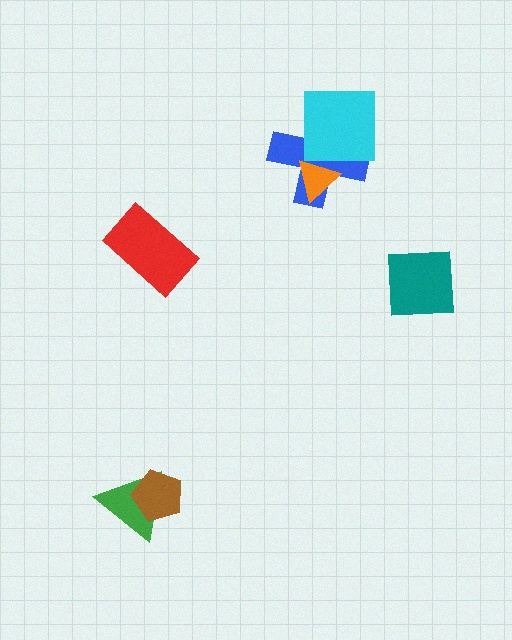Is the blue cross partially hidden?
Yes, it is partially covered by another shape.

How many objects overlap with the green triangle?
1 object overlaps with the green triangle.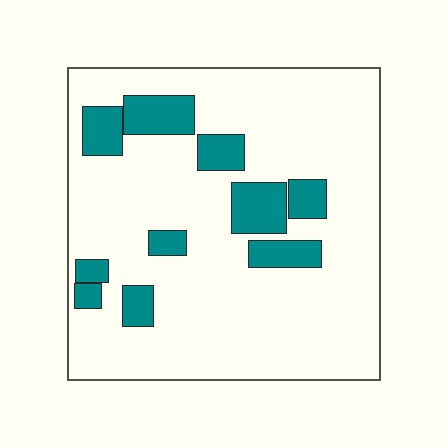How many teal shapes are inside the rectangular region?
10.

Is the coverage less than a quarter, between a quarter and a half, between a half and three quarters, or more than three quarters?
Less than a quarter.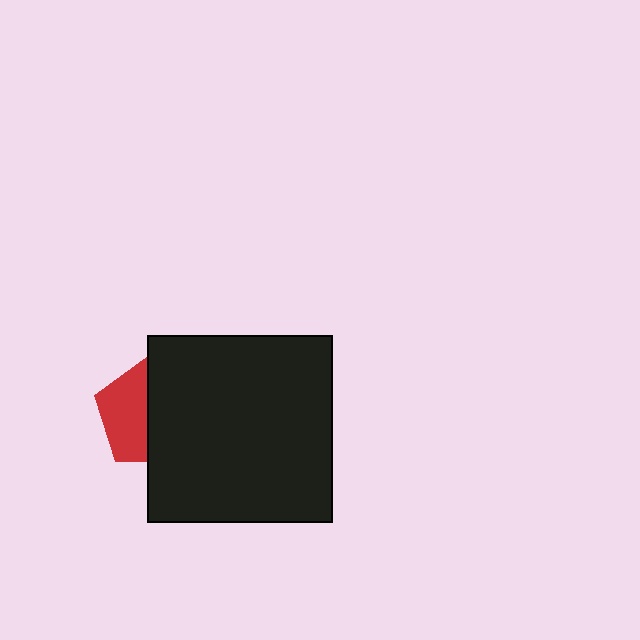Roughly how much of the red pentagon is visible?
About half of it is visible (roughly 46%).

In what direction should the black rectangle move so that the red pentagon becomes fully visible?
The black rectangle should move right. That is the shortest direction to clear the overlap and leave the red pentagon fully visible.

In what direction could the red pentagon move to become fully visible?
The red pentagon could move left. That would shift it out from behind the black rectangle entirely.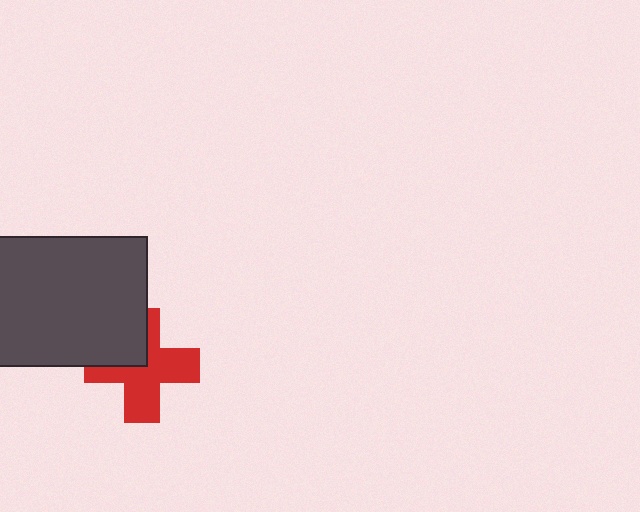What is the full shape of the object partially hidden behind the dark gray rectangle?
The partially hidden object is a red cross.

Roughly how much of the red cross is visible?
Most of it is visible (roughly 68%).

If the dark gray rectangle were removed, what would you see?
You would see the complete red cross.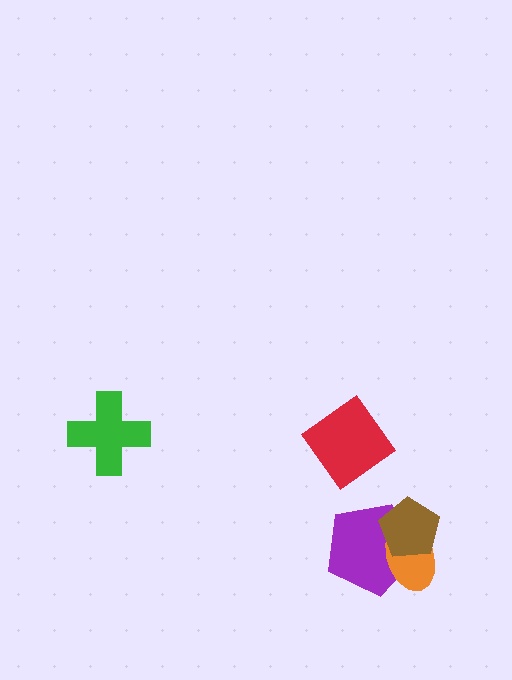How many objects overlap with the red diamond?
0 objects overlap with the red diamond.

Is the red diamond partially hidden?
No, no other shape covers it.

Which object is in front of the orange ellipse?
The brown pentagon is in front of the orange ellipse.